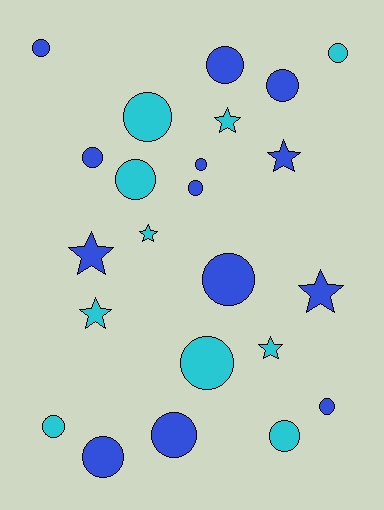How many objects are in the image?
There are 23 objects.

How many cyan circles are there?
There are 6 cyan circles.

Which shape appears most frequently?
Circle, with 16 objects.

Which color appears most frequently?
Blue, with 13 objects.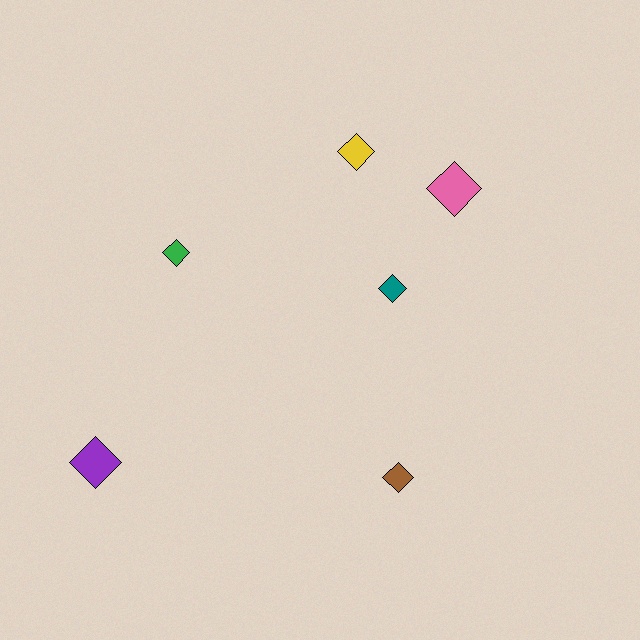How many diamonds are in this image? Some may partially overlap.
There are 6 diamonds.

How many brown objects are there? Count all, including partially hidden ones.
There is 1 brown object.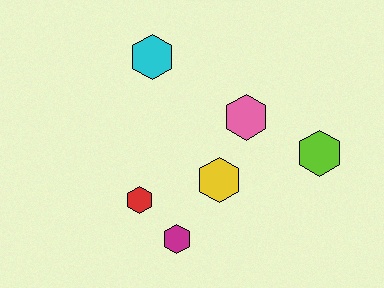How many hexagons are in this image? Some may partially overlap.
There are 6 hexagons.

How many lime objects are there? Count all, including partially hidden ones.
There is 1 lime object.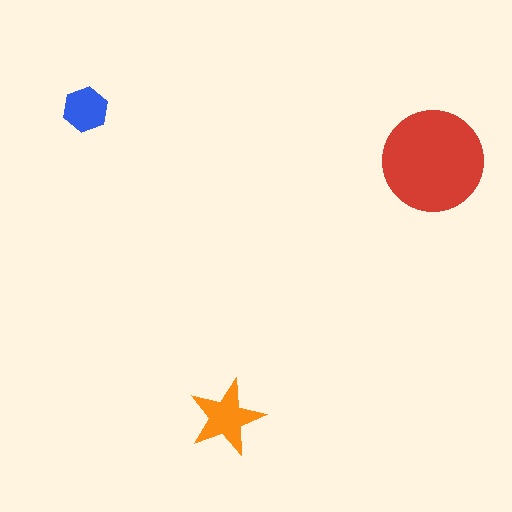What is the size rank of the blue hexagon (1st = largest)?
3rd.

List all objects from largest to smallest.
The red circle, the orange star, the blue hexagon.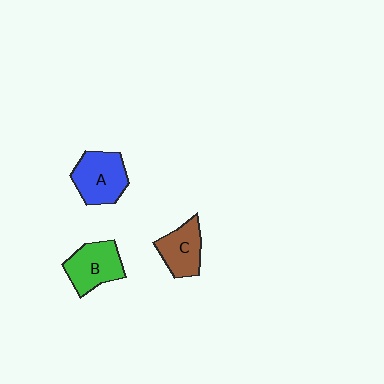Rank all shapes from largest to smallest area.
From largest to smallest: A (blue), B (green), C (brown).